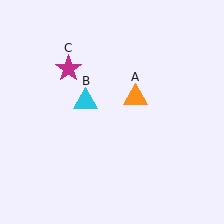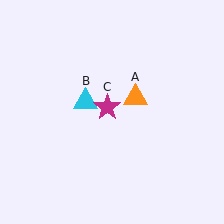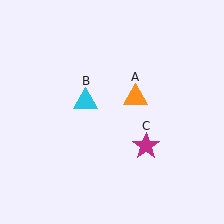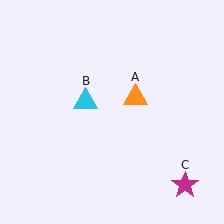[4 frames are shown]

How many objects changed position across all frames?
1 object changed position: magenta star (object C).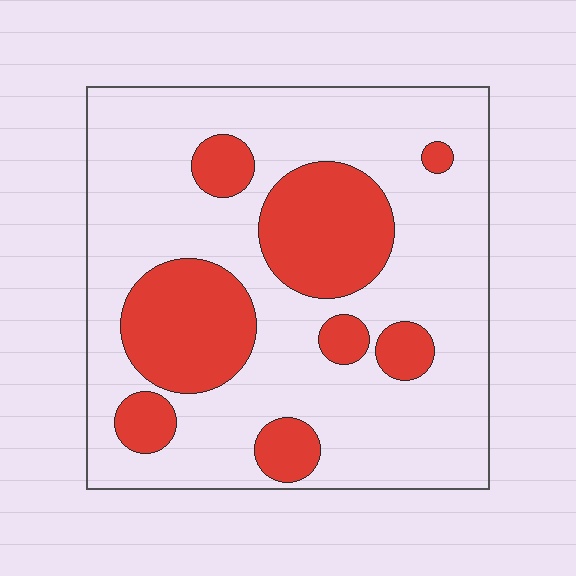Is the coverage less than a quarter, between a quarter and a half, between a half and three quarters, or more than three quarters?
Between a quarter and a half.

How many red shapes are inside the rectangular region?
8.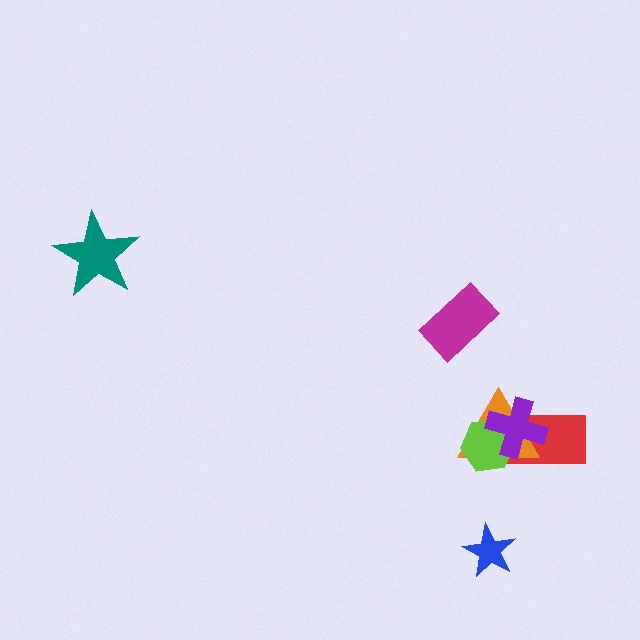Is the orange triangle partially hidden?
Yes, it is partially covered by another shape.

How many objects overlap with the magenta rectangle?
0 objects overlap with the magenta rectangle.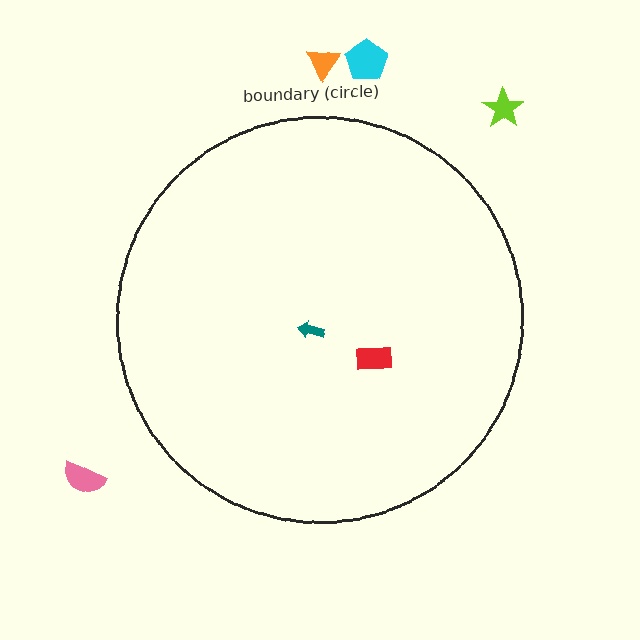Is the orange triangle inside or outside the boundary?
Outside.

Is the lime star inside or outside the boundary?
Outside.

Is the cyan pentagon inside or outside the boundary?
Outside.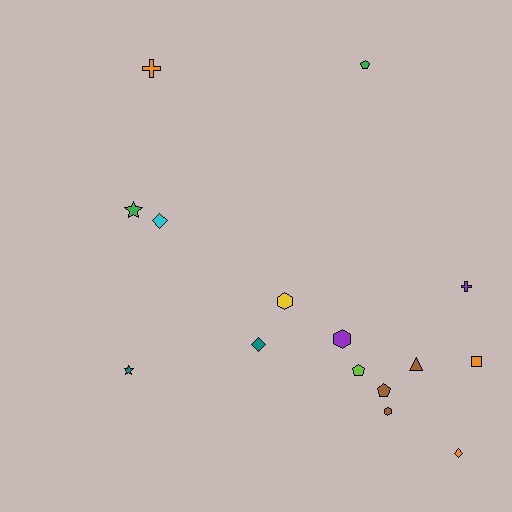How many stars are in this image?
There are 2 stars.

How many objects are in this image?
There are 15 objects.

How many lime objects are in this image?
There is 1 lime object.